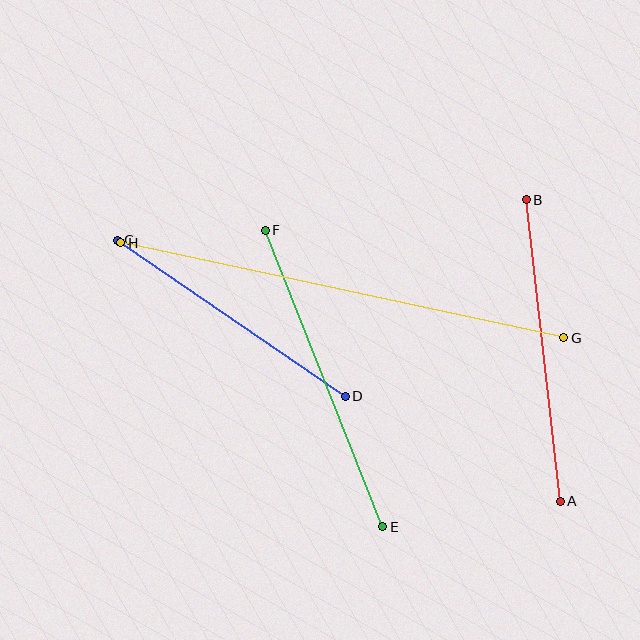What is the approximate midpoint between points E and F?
The midpoint is at approximately (324, 378) pixels.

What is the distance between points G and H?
The distance is approximately 453 pixels.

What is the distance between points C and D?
The distance is approximately 276 pixels.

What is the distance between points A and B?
The distance is approximately 303 pixels.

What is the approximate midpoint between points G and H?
The midpoint is at approximately (342, 290) pixels.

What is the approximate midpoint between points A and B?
The midpoint is at approximately (543, 350) pixels.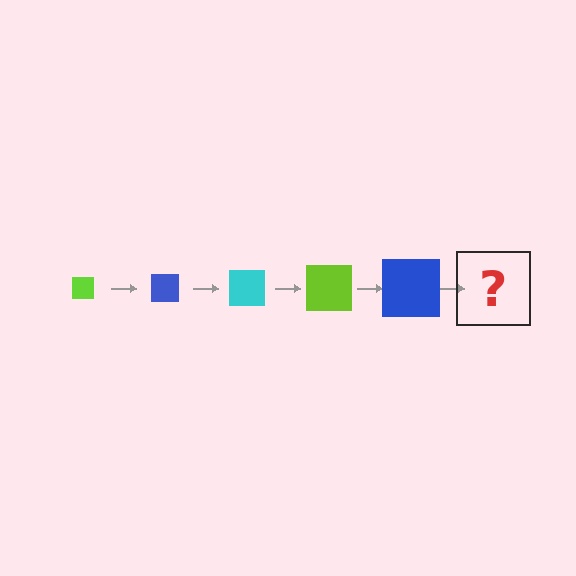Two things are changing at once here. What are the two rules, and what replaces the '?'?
The two rules are that the square grows larger each step and the color cycles through lime, blue, and cyan. The '?' should be a cyan square, larger than the previous one.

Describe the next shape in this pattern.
It should be a cyan square, larger than the previous one.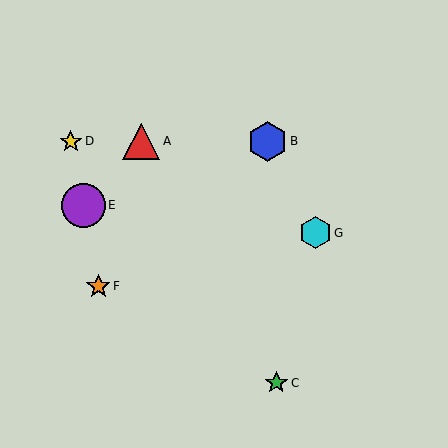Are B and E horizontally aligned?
No, B is at y≈141 and E is at y≈205.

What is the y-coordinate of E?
Object E is at y≈205.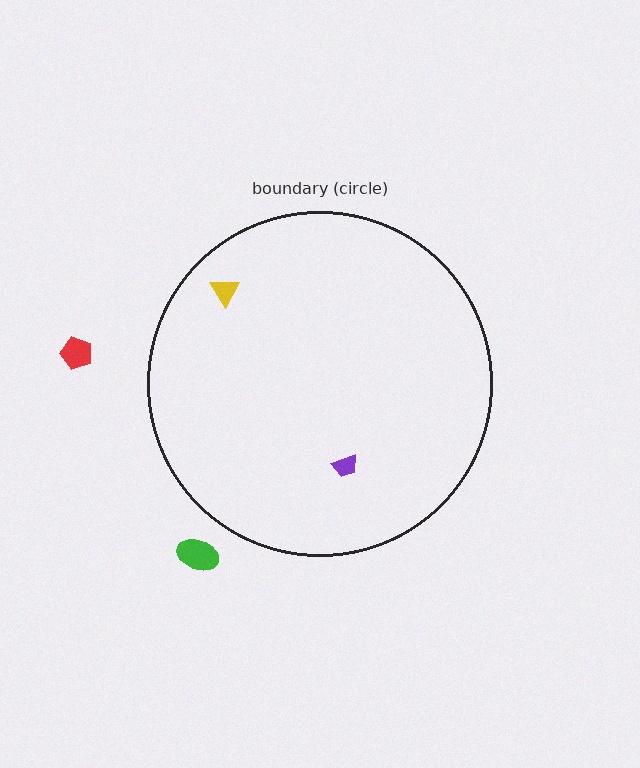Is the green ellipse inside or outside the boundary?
Outside.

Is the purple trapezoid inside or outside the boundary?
Inside.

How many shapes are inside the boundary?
2 inside, 2 outside.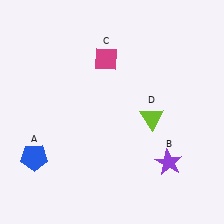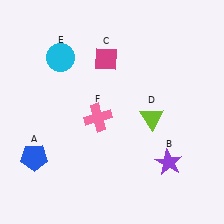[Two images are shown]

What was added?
A cyan circle (E), a pink cross (F) were added in Image 2.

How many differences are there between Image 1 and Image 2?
There are 2 differences between the two images.